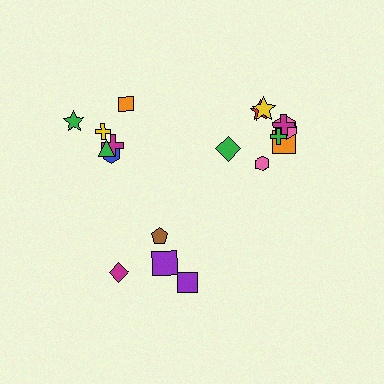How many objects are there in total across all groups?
There are 18 objects.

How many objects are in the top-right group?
There are 8 objects.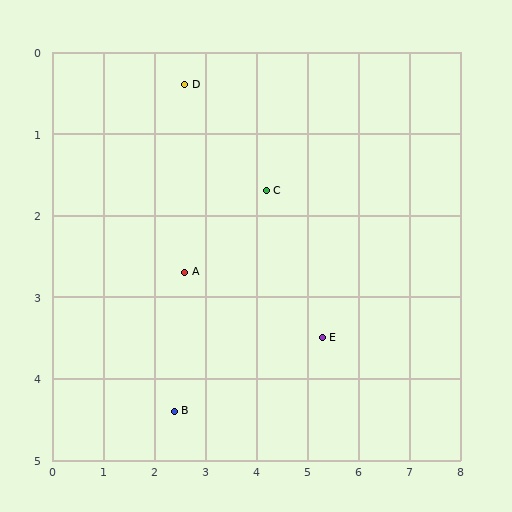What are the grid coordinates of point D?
Point D is at approximately (2.6, 0.4).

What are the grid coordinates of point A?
Point A is at approximately (2.6, 2.7).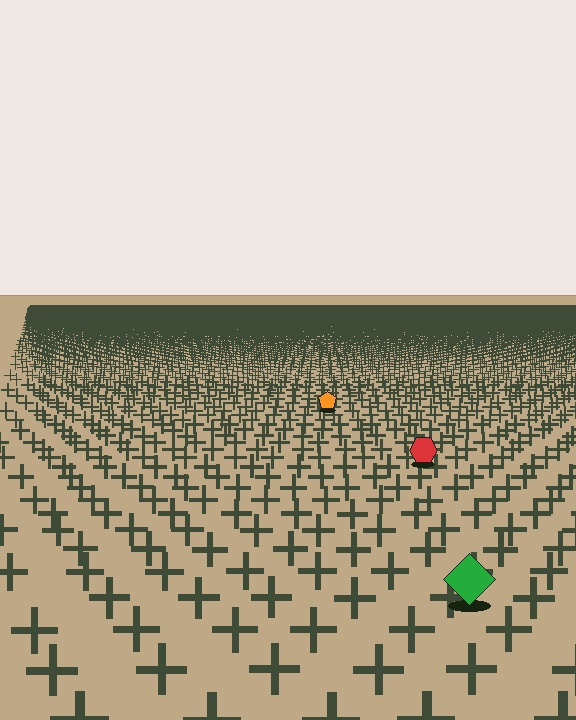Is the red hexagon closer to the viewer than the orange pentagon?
Yes. The red hexagon is closer — you can tell from the texture gradient: the ground texture is coarser near it.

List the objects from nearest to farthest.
From nearest to farthest: the green diamond, the red hexagon, the orange pentagon.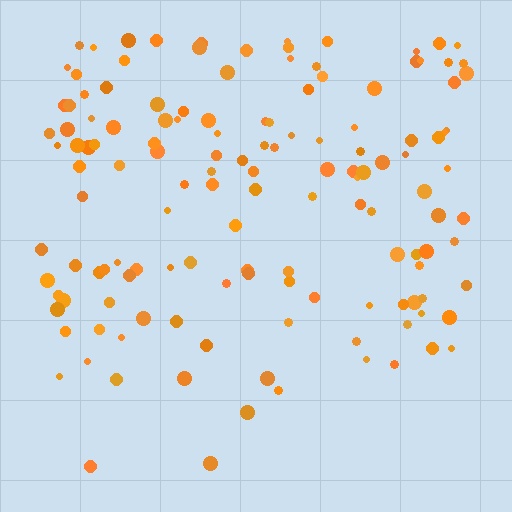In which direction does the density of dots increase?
From bottom to top, with the top side densest.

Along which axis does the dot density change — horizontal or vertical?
Vertical.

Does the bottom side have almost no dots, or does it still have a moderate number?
Still a moderate number, just noticeably fewer than the top.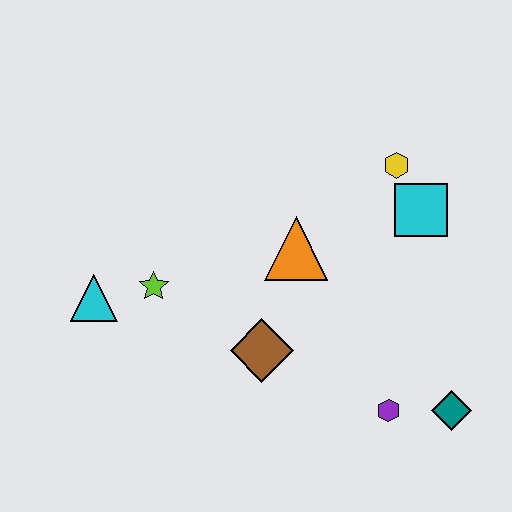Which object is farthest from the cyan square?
The cyan triangle is farthest from the cyan square.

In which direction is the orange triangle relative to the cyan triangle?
The orange triangle is to the right of the cyan triangle.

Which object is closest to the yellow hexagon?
The cyan square is closest to the yellow hexagon.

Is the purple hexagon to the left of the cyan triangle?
No